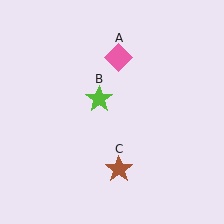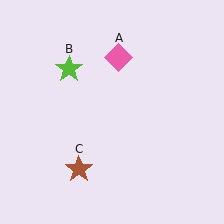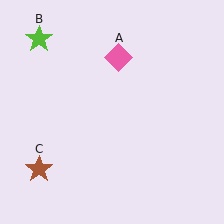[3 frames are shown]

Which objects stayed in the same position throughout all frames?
Pink diamond (object A) remained stationary.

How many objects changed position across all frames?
2 objects changed position: lime star (object B), brown star (object C).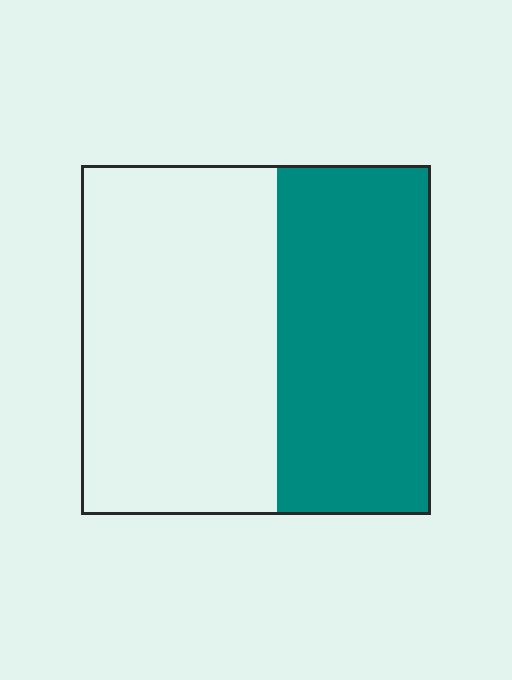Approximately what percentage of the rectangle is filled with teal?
Approximately 45%.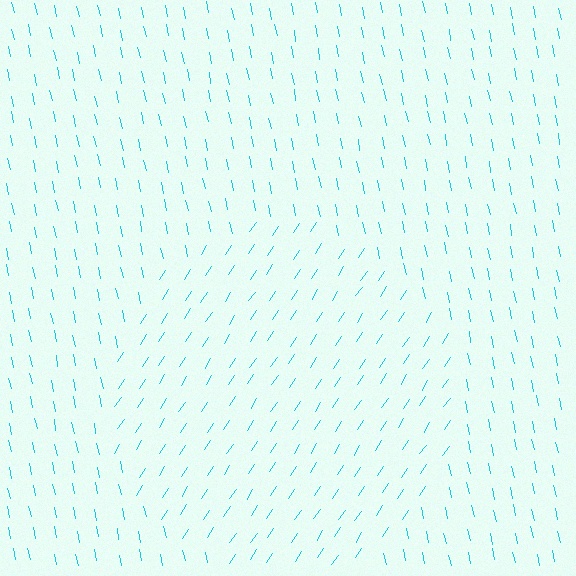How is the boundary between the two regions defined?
The boundary is defined purely by a change in line orientation (approximately 45 degrees difference). All lines are the same color and thickness.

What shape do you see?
I see a circle.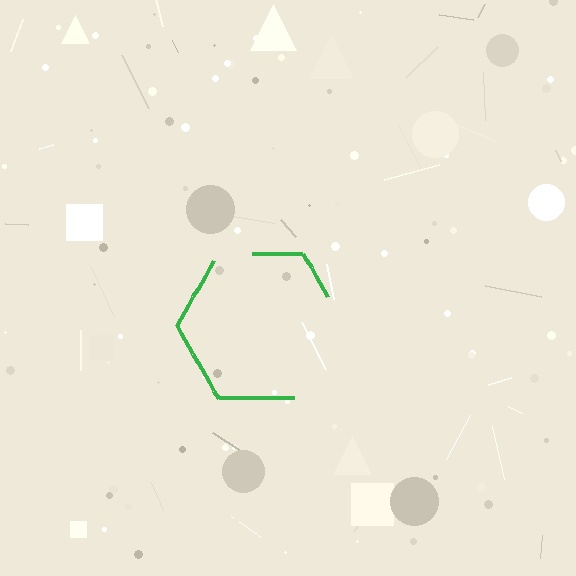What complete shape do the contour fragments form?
The contour fragments form a hexagon.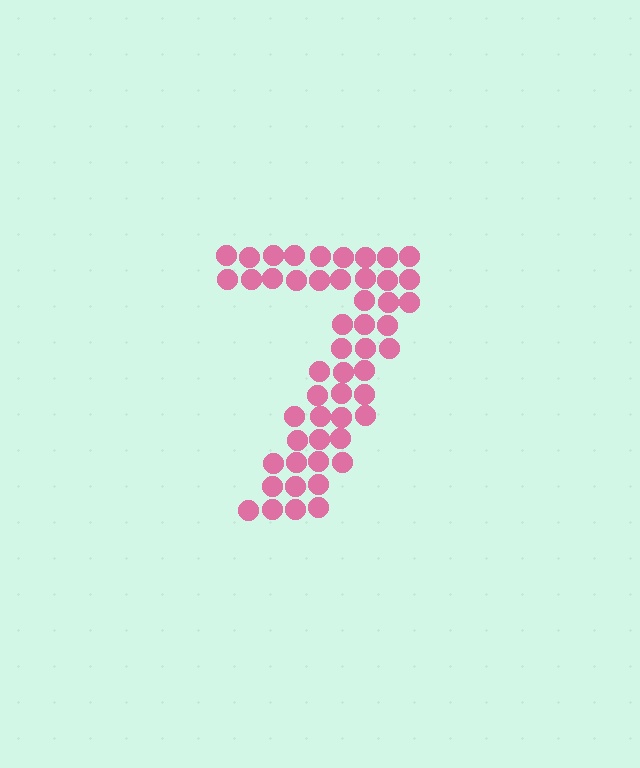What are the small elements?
The small elements are circles.